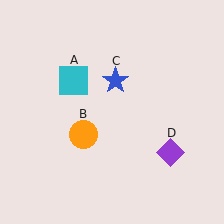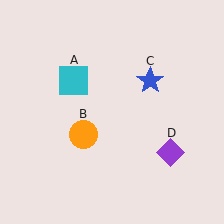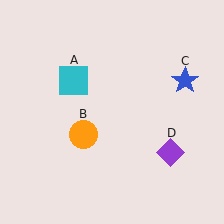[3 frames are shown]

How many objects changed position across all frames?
1 object changed position: blue star (object C).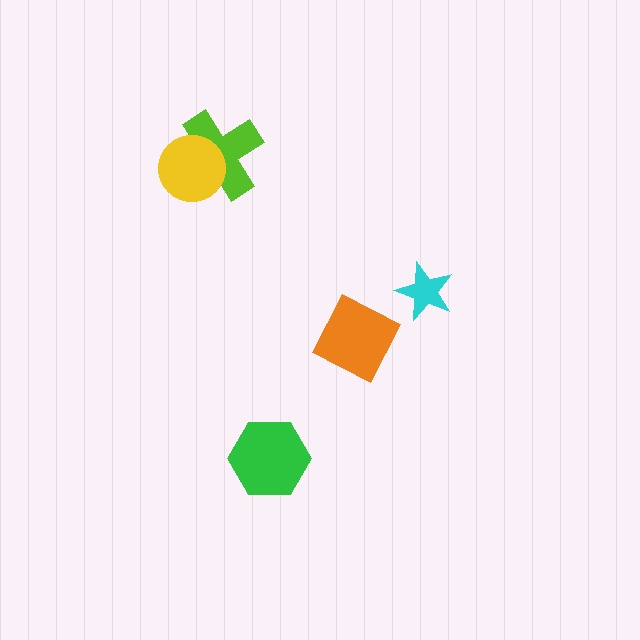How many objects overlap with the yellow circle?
1 object overlaps with the yellow circle.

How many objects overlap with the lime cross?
1 object overlaps with the lime cross.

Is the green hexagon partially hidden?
No, no other shape covers it.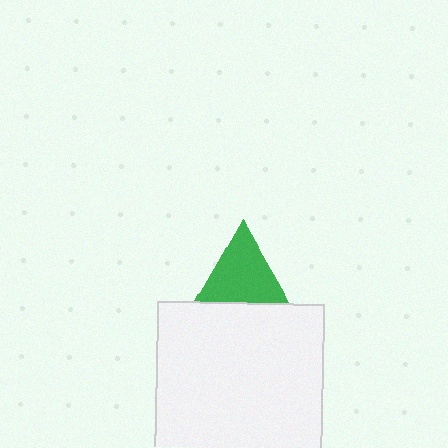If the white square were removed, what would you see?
You would see the complete green triangle.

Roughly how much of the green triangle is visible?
About half of it is visible (roughly 62%).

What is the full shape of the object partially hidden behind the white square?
The partially hidden object is a green triangle.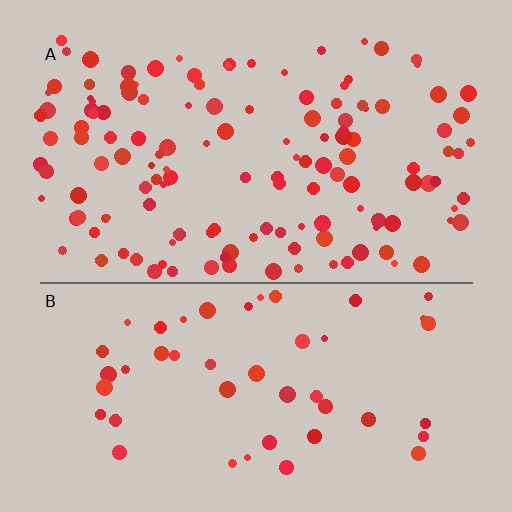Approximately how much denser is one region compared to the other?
Approximately 2.9× — region A over region B.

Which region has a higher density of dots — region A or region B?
A (the top).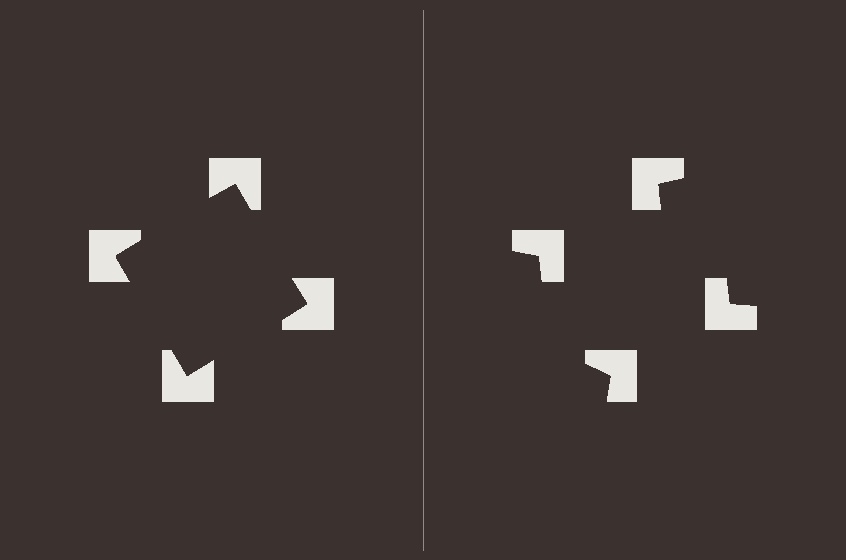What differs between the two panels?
The notched squares are positioned identically on both sides; only the wedge orientations differ. On the left they align to a square; on the right they are misaligned.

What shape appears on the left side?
An illusory square.